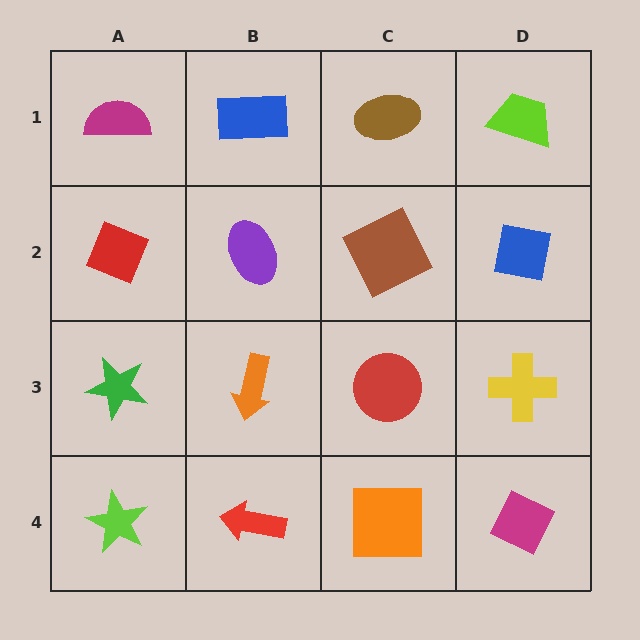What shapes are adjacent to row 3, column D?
A blue square (row 2, column D), a magenta diamond (row 4, column D), a red circle (row 3, column C).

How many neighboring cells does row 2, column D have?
3.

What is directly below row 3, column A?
A lime star.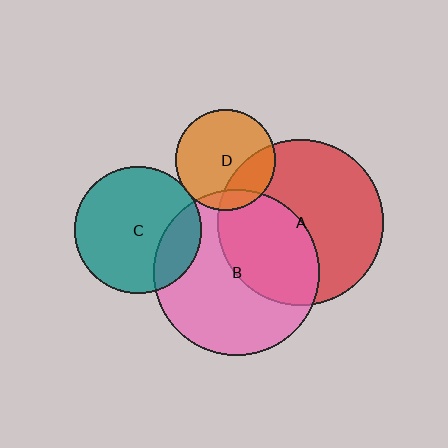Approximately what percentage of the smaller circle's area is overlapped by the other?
Approximately 20%.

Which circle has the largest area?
Circle B (pink).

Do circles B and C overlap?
Yes.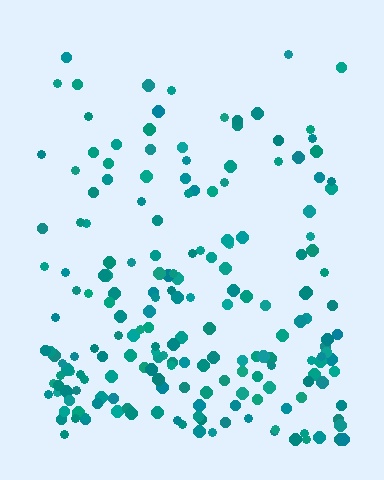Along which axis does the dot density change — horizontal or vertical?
Vertical.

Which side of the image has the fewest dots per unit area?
The top.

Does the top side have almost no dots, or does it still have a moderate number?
Still a moderate number, just noticeably fewer than the bottom.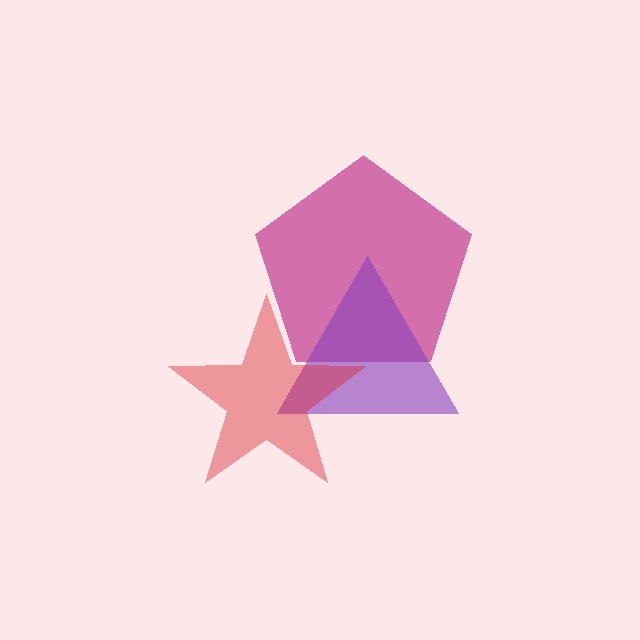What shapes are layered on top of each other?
The layered shapes are: a magenta pentagon, a purple triangle, a red star.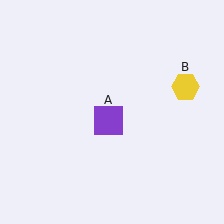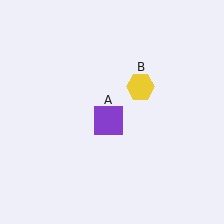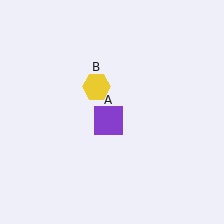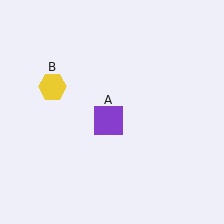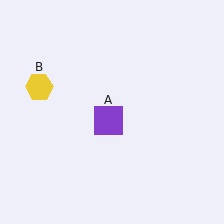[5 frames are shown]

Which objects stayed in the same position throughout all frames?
Purple square (object A) remained stationary.